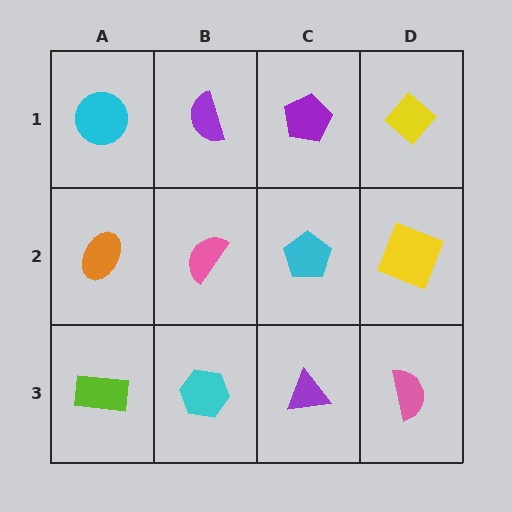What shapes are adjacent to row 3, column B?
A pink semicircle (row 2, column B), a lime rectangle (row 3, column A), a purple triangle (row 3, column C).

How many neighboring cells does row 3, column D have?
2.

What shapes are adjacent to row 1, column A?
An orange ellipse (row 2, column A), a purple semicircle (row 1, column B).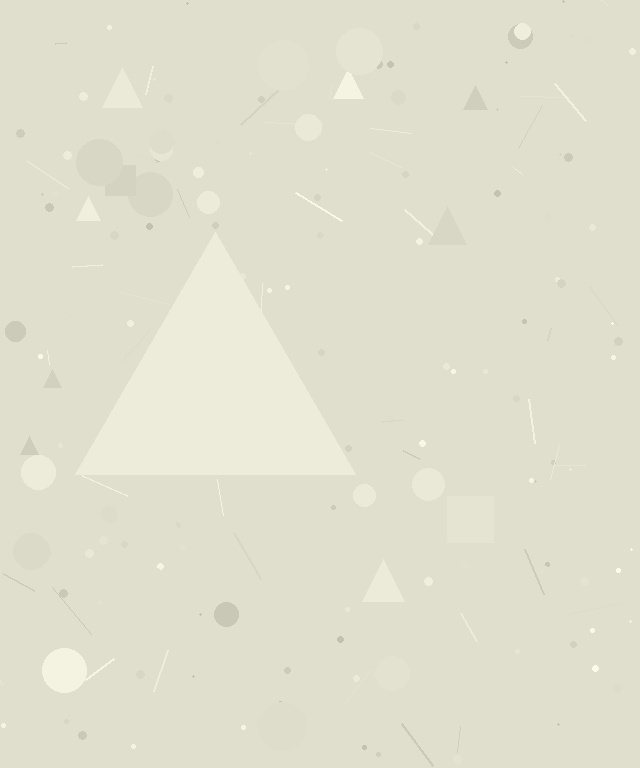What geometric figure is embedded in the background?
A triangle is embedded in the background.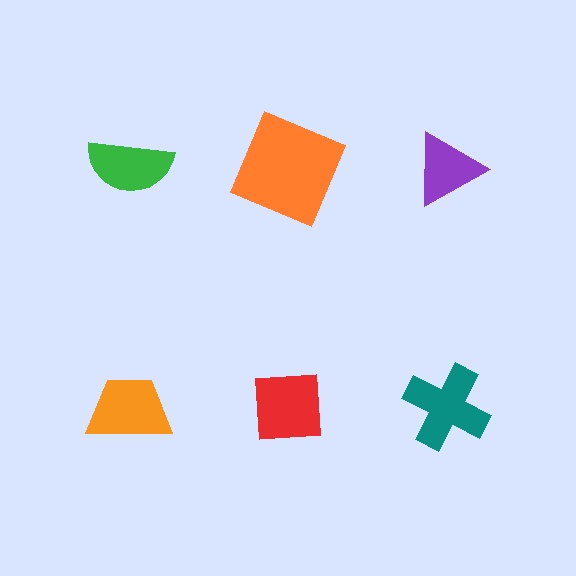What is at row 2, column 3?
A teal cross.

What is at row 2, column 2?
A red square.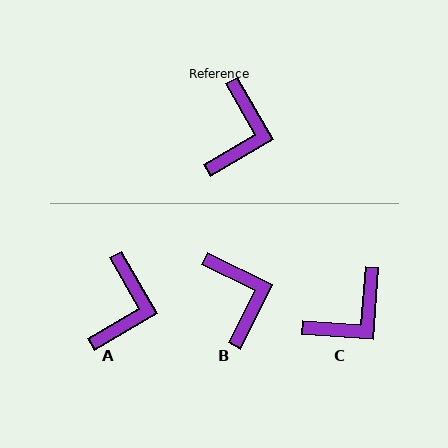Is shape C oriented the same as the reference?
No, it is off by about 34 degrees.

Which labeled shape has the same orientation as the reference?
A.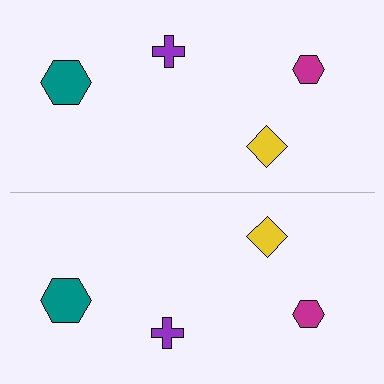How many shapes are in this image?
There are 8 shapes in this image.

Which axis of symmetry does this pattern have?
The pattern has a horizontal axis of symmetry running through the center of the image.